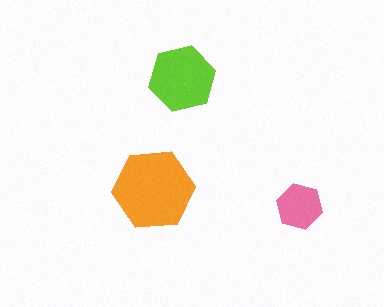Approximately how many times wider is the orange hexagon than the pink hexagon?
About 2 times wider.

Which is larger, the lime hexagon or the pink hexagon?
The lime one.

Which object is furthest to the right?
The pink hexagon is rightmost.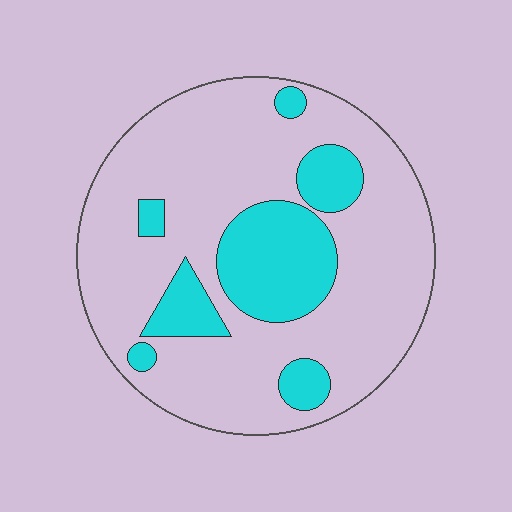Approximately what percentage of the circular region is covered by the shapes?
Approximately 25%.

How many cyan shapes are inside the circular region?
7.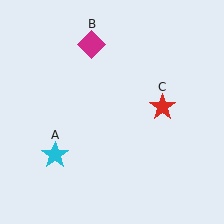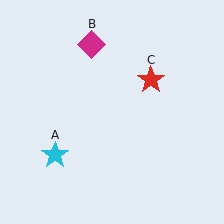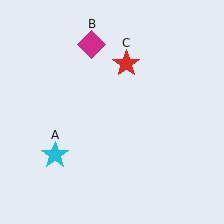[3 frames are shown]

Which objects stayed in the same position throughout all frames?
Cyan star (object A) and magenta diamond (object B) remained stationary.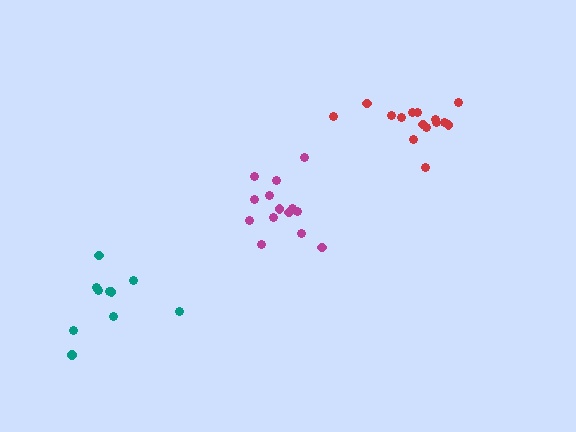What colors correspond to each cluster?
The clusters are colored: magenta, teal, red.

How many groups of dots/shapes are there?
There are 3 groups.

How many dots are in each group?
Group 1: 14 dots, Group 2: 10 dots, Group 3: 15 dots (39 total).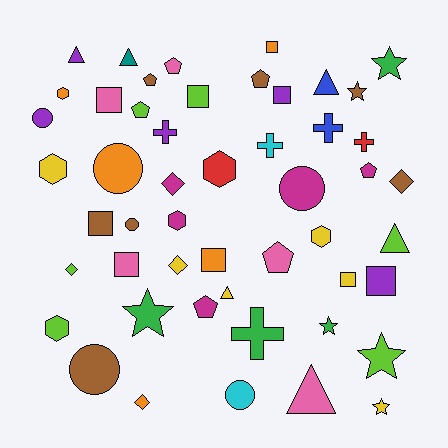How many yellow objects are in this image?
There are 6 yellow objects.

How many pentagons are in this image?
There are 7 pentagons.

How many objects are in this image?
There are 50 objects.